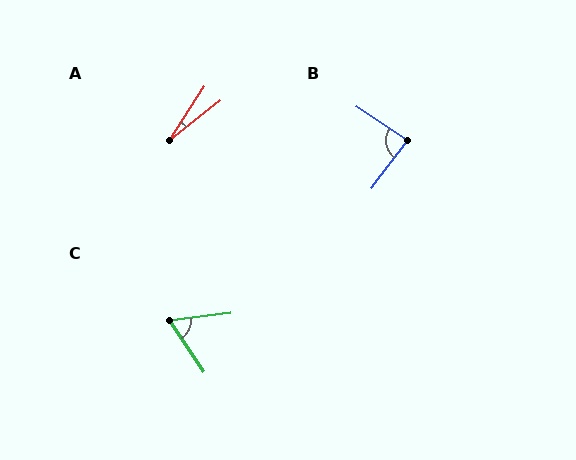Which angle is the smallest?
A, at approximately 18 degrees.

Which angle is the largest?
B, at approximately 87 degrees.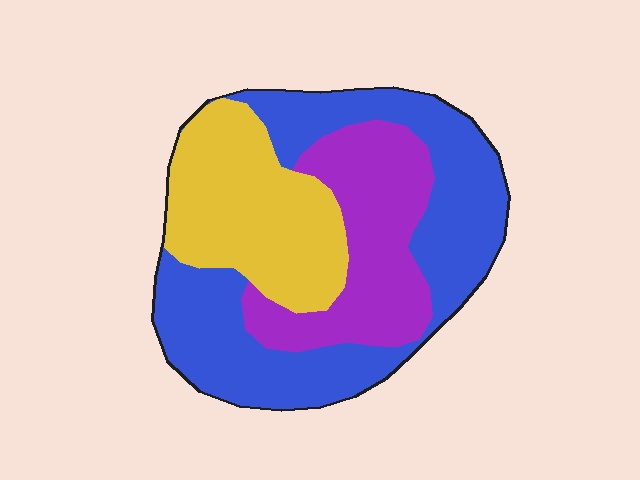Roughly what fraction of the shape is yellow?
Yellow takes up about one quarter (1/4) of the shape.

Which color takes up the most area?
Blue, at roughly 45%.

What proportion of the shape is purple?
Purple takes up about one quarter (1/4) of the shape.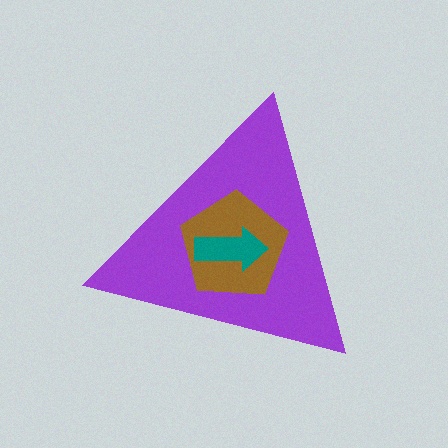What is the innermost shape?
The teal arrow.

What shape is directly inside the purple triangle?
The brown pentagon.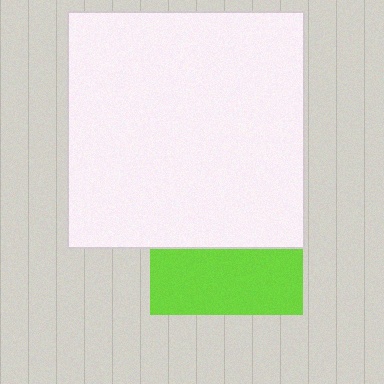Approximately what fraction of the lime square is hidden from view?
Roughly 57% of the lime square is hidden behind the white square.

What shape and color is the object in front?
The object in front is a white square.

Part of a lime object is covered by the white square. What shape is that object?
It is a square.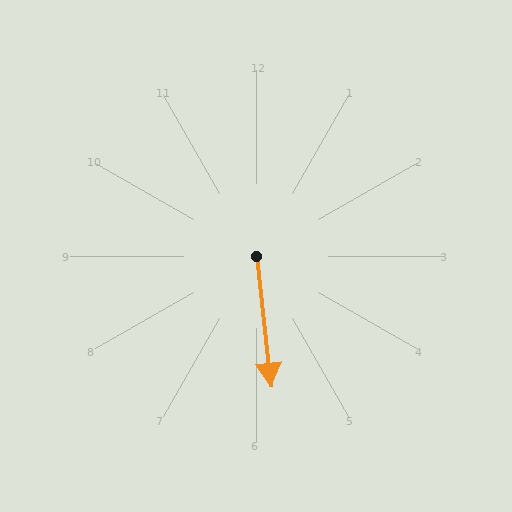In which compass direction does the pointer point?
South.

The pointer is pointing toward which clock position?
Roughly 6 o'clock.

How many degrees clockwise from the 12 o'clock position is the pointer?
Approximately 174 degrees.